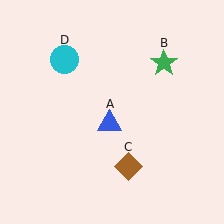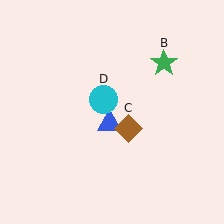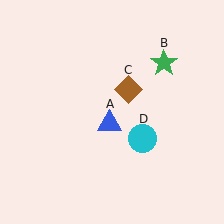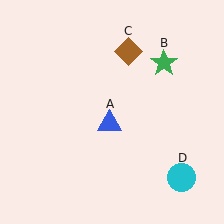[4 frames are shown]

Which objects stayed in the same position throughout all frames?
Blue triangle (object A) and green star (object B) remained stationary.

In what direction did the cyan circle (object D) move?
The cyan circle (object D) moved down and to the right.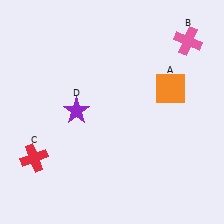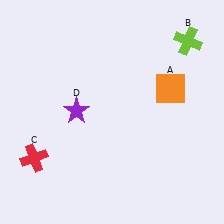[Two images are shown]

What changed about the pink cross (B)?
In Image 1, B is pink. In Image 2, it changed to lime.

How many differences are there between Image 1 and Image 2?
There is 1 difference between the two images.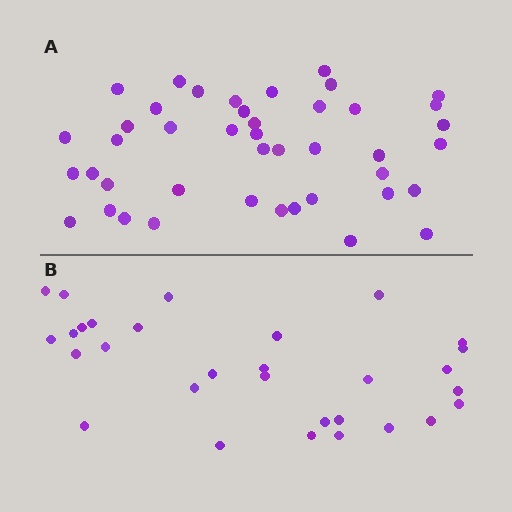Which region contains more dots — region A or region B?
Region A (the top region) has more dots.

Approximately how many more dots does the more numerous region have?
Region A has approximately 15 more dots than region B.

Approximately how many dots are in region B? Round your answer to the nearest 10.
About 30 dots.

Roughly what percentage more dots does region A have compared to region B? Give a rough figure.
About 45% more.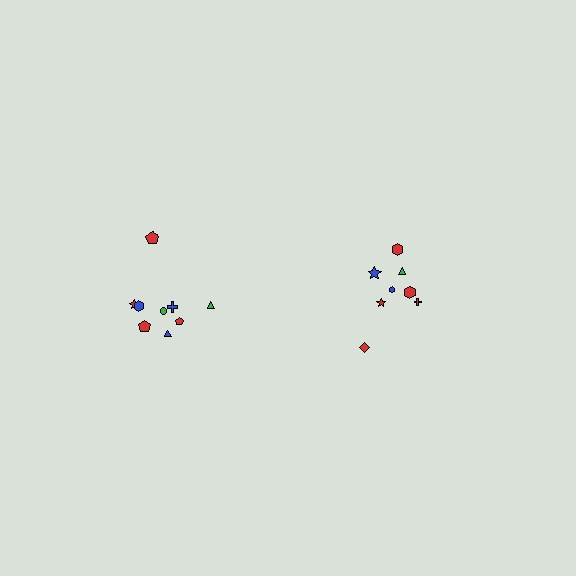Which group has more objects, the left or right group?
The left group.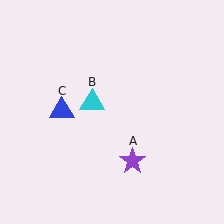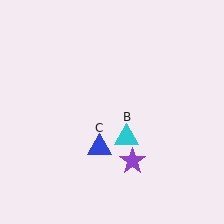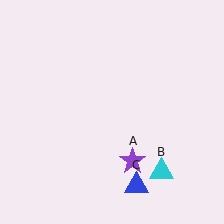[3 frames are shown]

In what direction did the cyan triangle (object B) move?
The cyan triangle (object B) moved down and to the right.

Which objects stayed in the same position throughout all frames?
Purple star (object A) remained stationary.